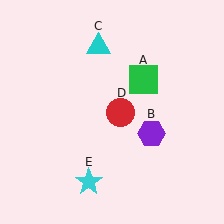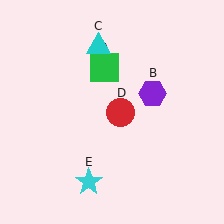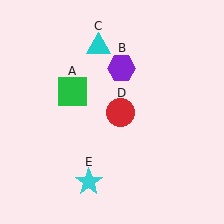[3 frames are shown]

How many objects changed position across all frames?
2 objects changed position: green square (object A), purple hexagon (object B).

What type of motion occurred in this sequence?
The green square (object A), purple hexagon (object B) rotated counterclockwise around the center of the scene.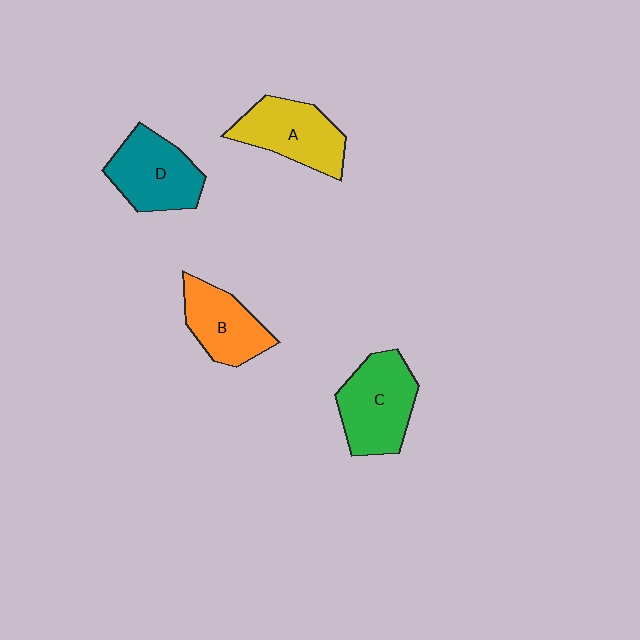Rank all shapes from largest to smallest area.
From largest to smallest: C (green), D (teal), A (yellow), B (orange).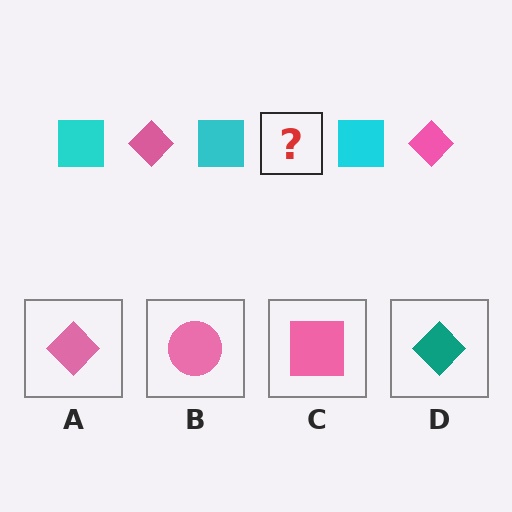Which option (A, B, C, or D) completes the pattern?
A.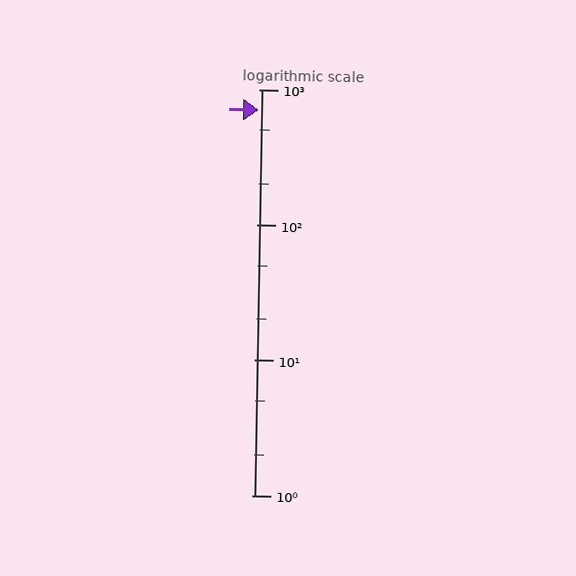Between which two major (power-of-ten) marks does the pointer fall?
The pointer is between 100 and 1000.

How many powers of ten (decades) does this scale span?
The scale spans 3 decades, from 1 to 1000.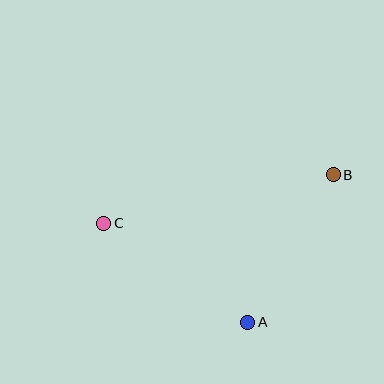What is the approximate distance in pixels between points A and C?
The distance between A and C is approximately 174 pixels.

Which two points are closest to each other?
Points A and B are closest to each other.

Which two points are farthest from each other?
Points B and C are farthest from each other.